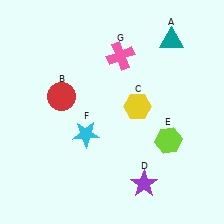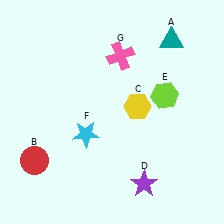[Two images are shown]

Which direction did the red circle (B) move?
The red circle (B) moved down.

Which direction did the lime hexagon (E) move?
The lime hexagon (E) moved up.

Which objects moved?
The objects that moved are: the red circle (B), the lime hexagon (E).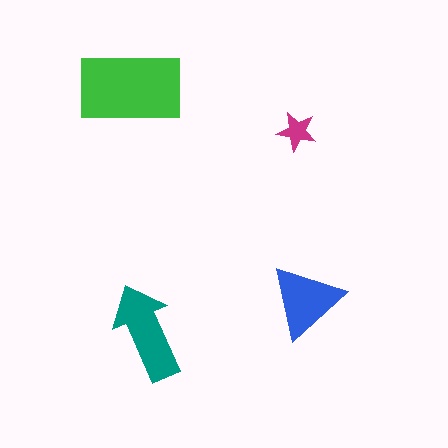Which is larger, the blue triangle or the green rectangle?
The green rectangle.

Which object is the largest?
The green rectangle.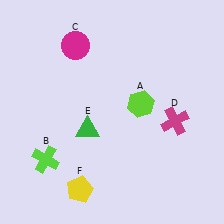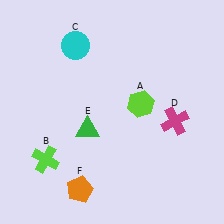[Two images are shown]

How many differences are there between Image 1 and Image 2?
There are 2 differences between the two images.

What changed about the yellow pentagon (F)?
In Image 1, F is yellow. In Image 2, it changed to orange.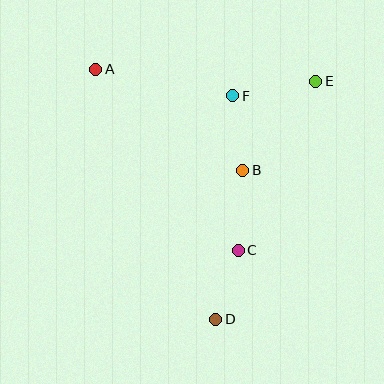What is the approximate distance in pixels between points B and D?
The distance between B and D is approximately 151 pixels.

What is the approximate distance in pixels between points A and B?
The distance between A and B is approximately 178 pixels.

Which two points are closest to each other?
Points C and D are closest to each other.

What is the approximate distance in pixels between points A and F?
The distance between A and F is approximately 140 pixels.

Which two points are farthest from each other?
Points A and D are farthest from each other.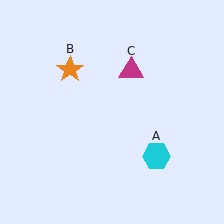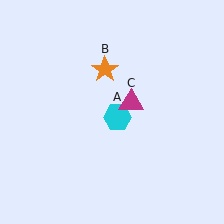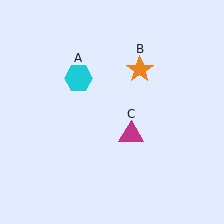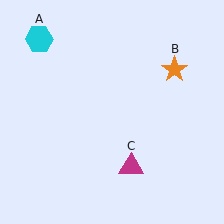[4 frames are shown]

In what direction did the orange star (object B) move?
The orange star (object B) moved right.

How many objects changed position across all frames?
3 objects changed position: cyan hexagon (object A), orange star (object B), magenta triangle (object C).